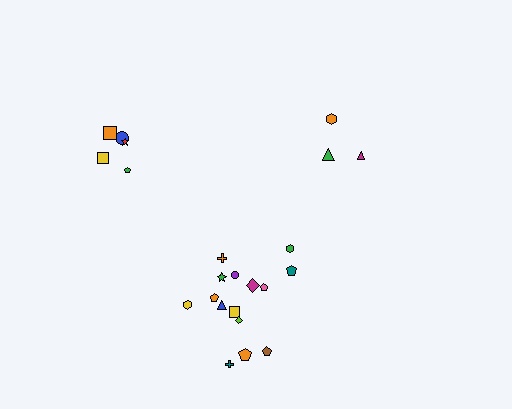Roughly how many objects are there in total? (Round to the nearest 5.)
Roughly 25 objects in total.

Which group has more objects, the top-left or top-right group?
The top-left group.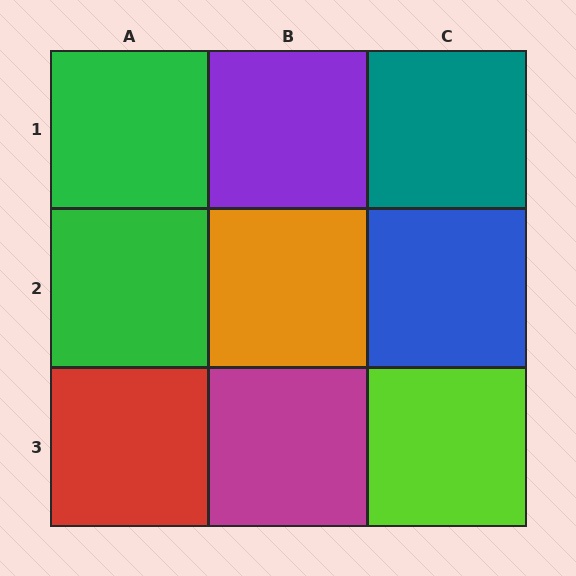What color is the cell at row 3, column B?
Magenta.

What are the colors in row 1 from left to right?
Green, purple, teal.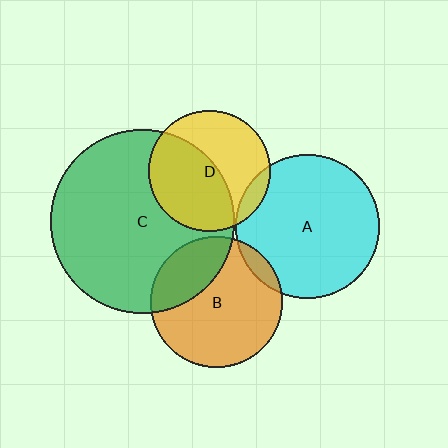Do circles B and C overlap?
Yes.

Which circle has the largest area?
Circle C (green).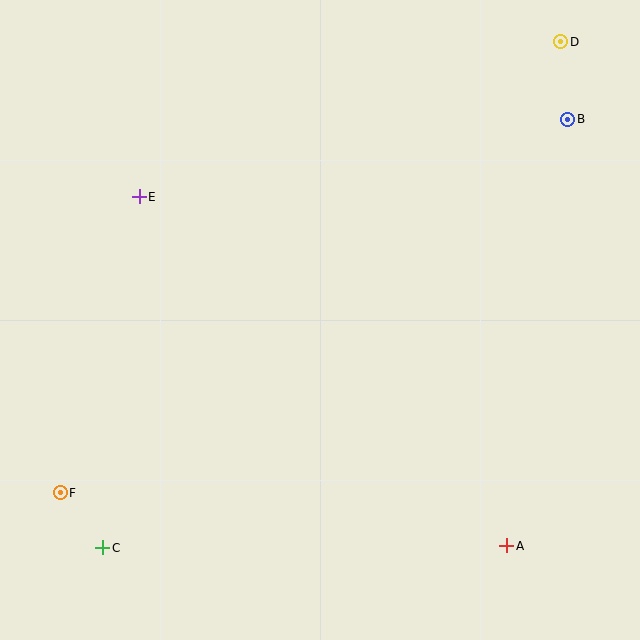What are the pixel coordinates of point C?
Point C is at (103, 548).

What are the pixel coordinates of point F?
Point F is at (60, 493).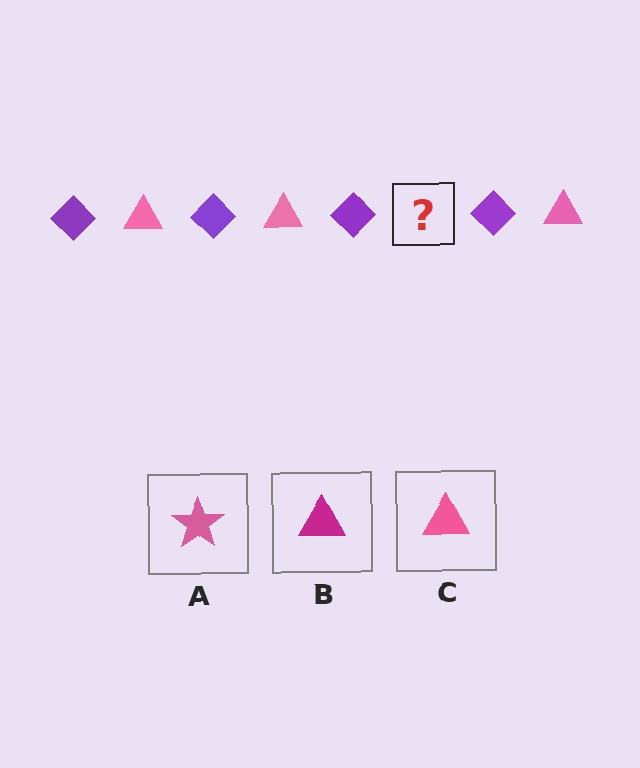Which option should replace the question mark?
Option C.